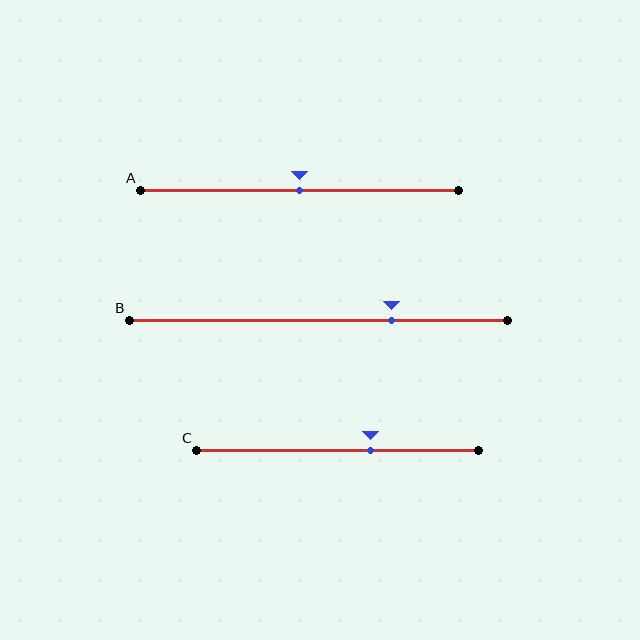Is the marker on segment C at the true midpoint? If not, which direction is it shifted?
No, the marker on segment C is shifted to the right by about 12% of the segment length.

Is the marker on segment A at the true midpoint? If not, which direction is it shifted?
Yes, the marker on segment A is at the true midpoint.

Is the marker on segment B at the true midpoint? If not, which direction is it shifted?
No, the marker on segment B is shifted to the right by about 19% of the segment length.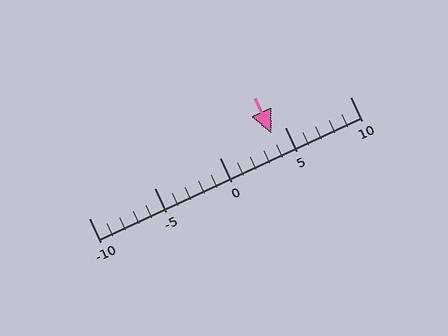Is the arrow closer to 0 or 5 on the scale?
The arrow is closer to 5.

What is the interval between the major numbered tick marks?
The major tick marks are spaced 5 units apart.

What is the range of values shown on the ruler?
The ruler shows values from -10 to 10.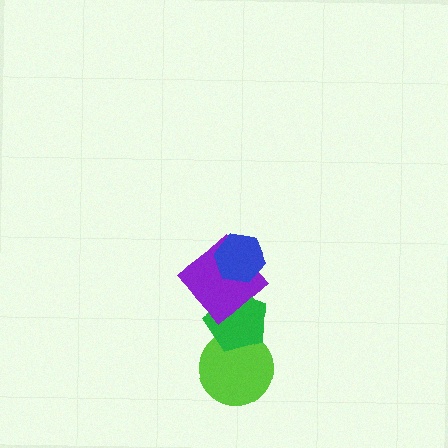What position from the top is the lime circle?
The lime circle is 4th from the top.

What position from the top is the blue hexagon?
The blue hexagon is 1st from the top.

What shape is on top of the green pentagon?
The purple diamond is on top of the green pentagon.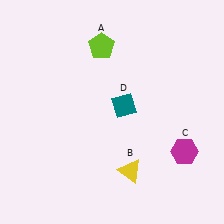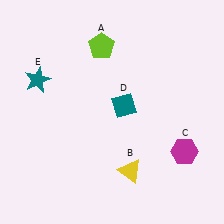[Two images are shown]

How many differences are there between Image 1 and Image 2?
There is 1 difference between the two images.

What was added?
A teal star (E) was added in Image 2.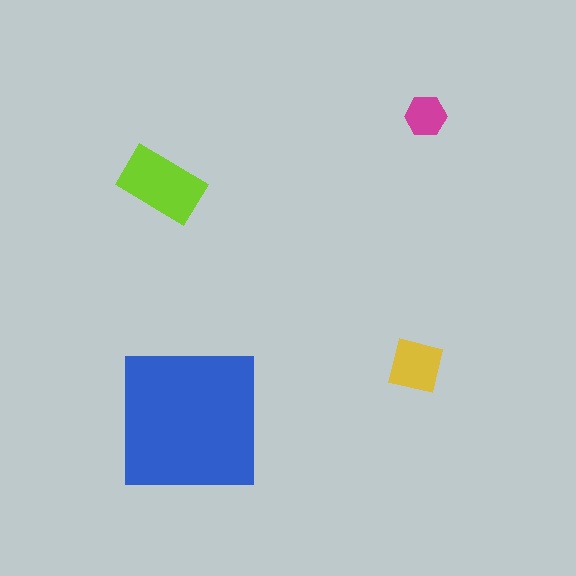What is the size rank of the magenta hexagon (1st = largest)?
4th.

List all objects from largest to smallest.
The blue square, the lime rectangle, the yellow square, the magenta hexagon.